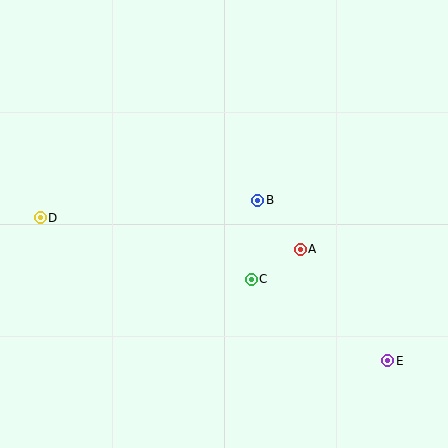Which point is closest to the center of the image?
Point B at (258, 200) is closest to the center.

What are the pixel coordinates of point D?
Point D is at (40, 218).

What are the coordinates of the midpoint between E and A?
The midpoint between E and A is at (344, 305).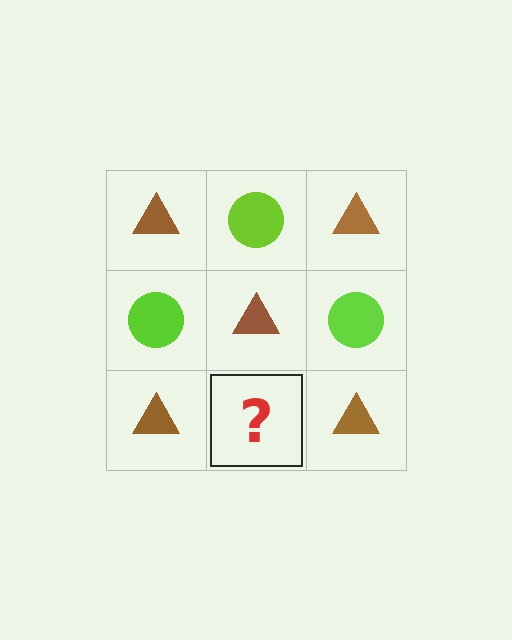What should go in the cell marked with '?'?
The missing cell should contain a lime circle.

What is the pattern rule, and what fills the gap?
The rule is that it alternates brown triangle and lime circle in a checkerboard pattern. The gap should be filled with a lime circle.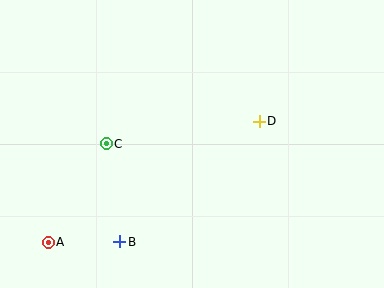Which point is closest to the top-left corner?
Point C is closest to the top-left corner.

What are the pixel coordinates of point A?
Point A is at (48, 243).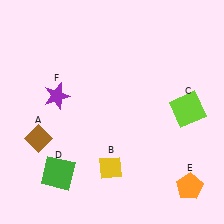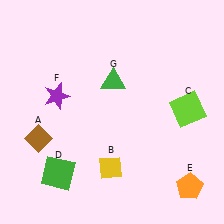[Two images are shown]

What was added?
A green triangle (G) was added in Image 2.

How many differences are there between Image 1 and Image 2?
There is 1 difference between the two images.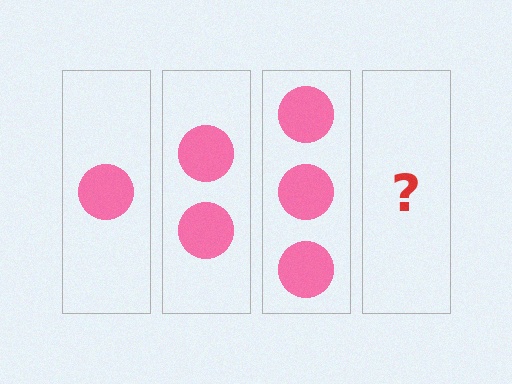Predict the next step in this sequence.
The next step is 4 circles.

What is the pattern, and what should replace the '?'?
The pattern is that each step adds one more circle. The '?' should be 4 circles.